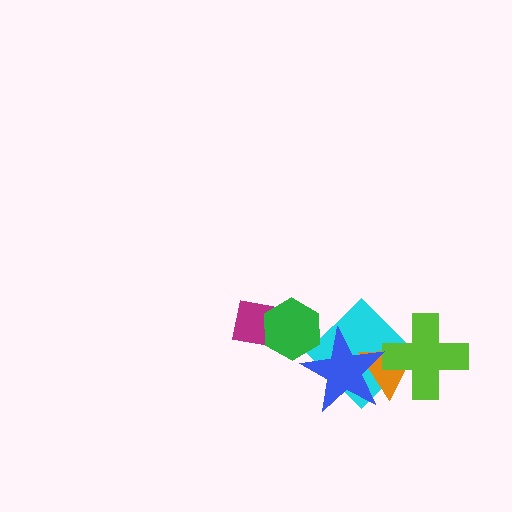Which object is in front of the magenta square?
The green hexagon is in front of the magenta square.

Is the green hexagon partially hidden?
Yes, it is partially covered by another shape.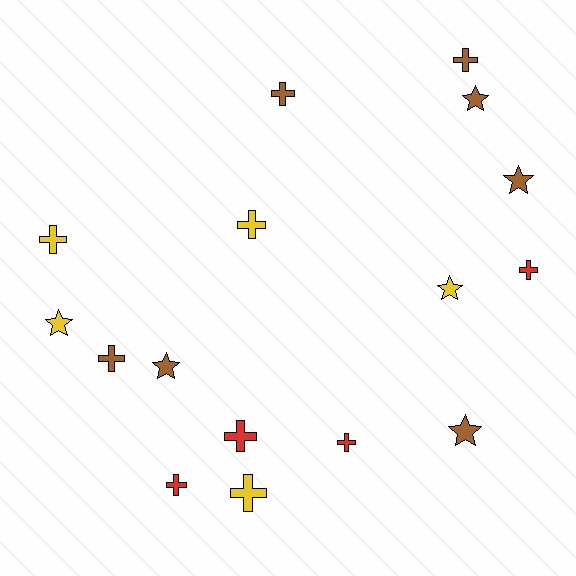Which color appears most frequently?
Brown, with 7 objects.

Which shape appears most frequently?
Cross, with 10 objects.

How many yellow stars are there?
There are 2 yellow stars.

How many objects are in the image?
There are 16 objects.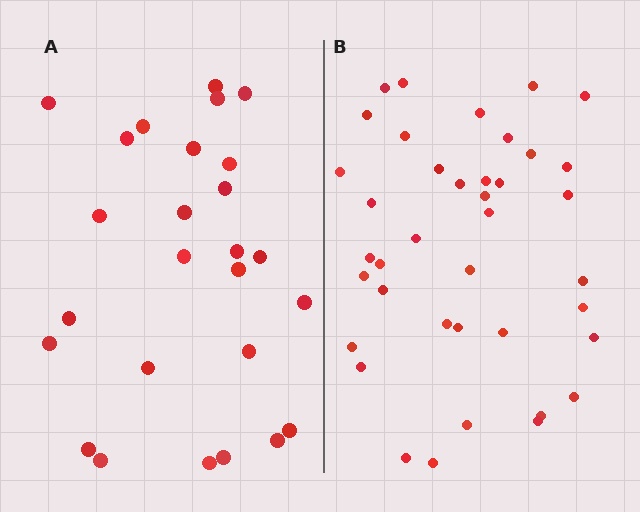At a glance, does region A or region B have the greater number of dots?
Region B (the right region) has more dots.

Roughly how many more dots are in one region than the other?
Region B has approximately 15 more dots than region A.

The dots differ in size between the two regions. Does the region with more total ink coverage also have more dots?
No. Region A has more total ink coverage because its dots are larger, but region B actually contains more individual dots. Total area can be misleading — the number of items is what matters here.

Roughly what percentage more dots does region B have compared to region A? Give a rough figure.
About 50% more.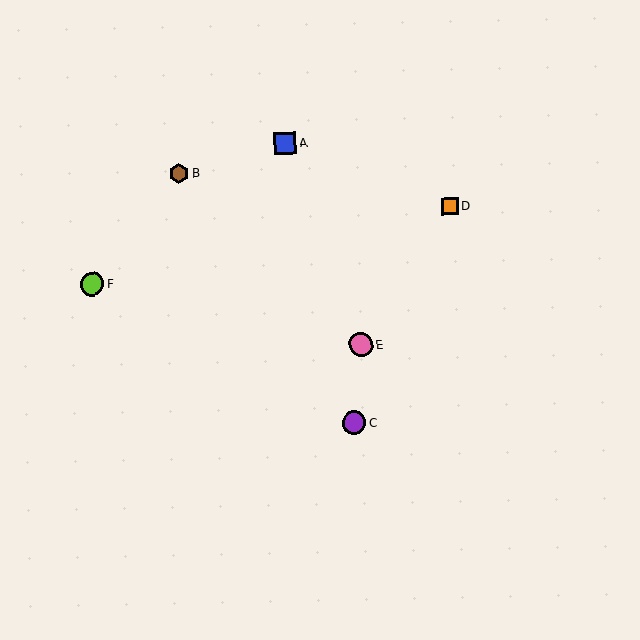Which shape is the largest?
The pink circle (labeled E) is the largest.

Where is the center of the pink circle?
The center of the pink circle is at (361, 345).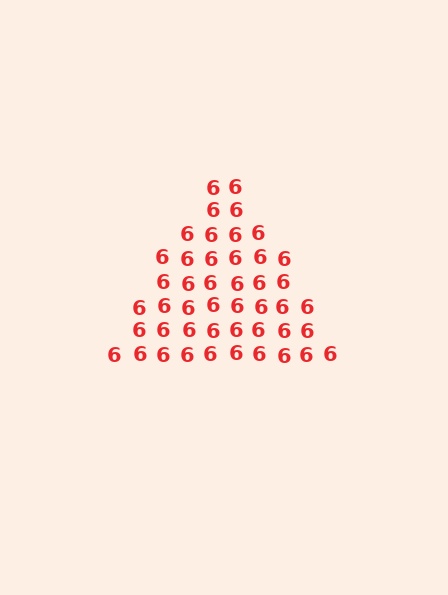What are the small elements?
The small elements are digit 6's.